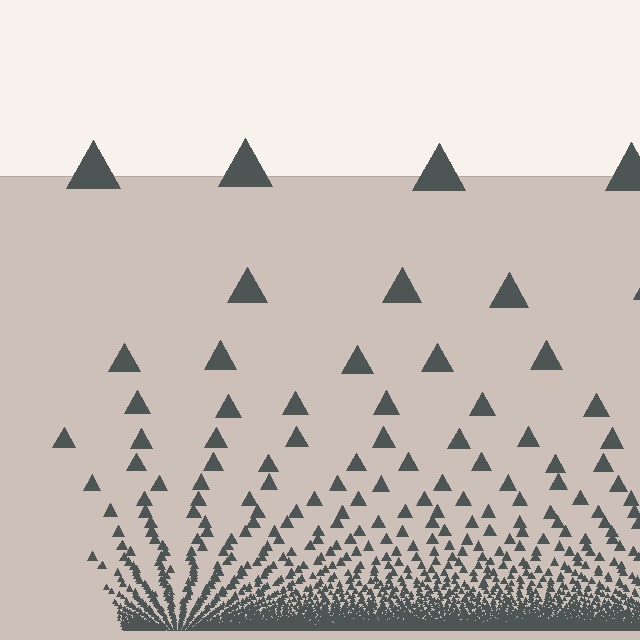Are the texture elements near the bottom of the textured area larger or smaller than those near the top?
Smaller. The gradient is inverted — elements near the bottom are smaller and denser.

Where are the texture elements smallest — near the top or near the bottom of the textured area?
Near the bottom.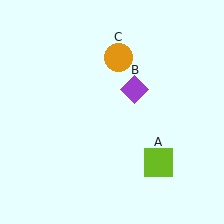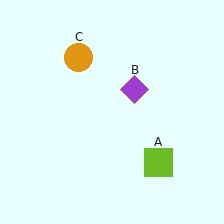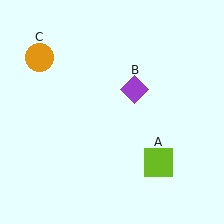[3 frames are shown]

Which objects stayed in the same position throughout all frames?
Lime square (object A) and purple diamond (object B) remained stationary.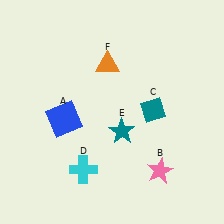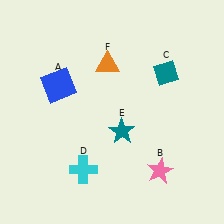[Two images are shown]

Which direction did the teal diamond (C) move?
The teal diamond (C) moved up.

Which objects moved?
The objects that moved are: the blue square (A), the teal diamond (C).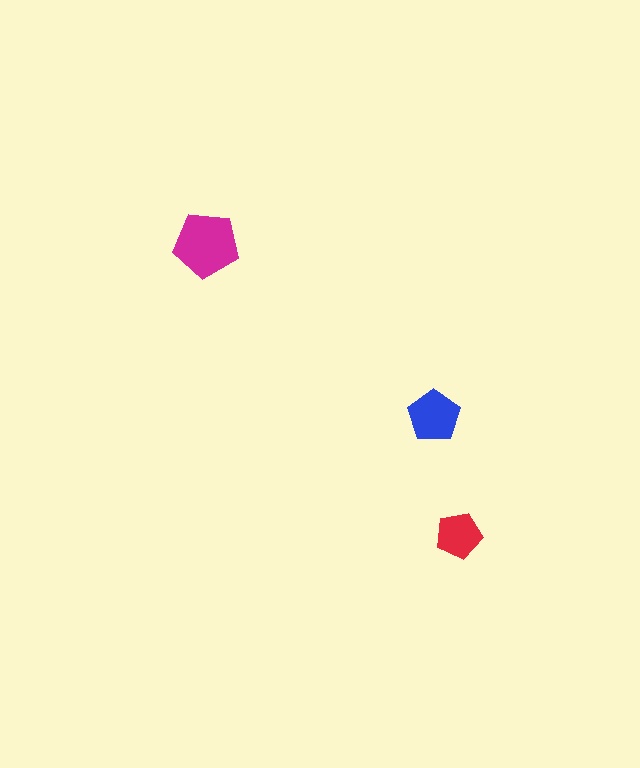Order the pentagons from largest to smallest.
the magenta one, the blue one, the red one.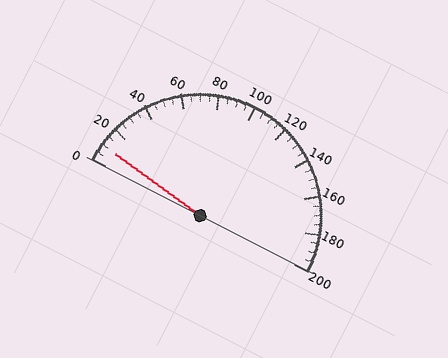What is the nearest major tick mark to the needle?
The nearest major tick mark is 0.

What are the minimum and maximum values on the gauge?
The gauge ranges from 0 to 200.